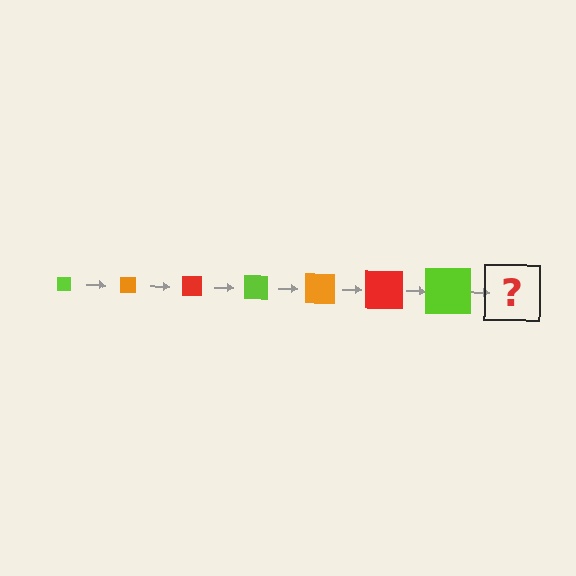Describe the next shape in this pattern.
It should be an orange square, larger than the previous one.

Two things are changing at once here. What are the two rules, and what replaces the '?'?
The two rules are that the square grows larger each step and the color cycles through lime, orange, and red. The '?' should be an orange square, larger than the previous one.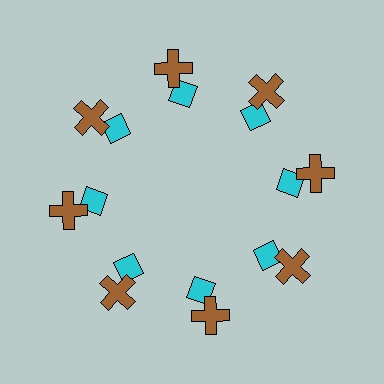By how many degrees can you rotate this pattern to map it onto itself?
The pattern maps onto itself every 45 degrees of rotation.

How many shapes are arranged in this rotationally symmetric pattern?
There are 16 shapes, arranged in 8 groups of 2.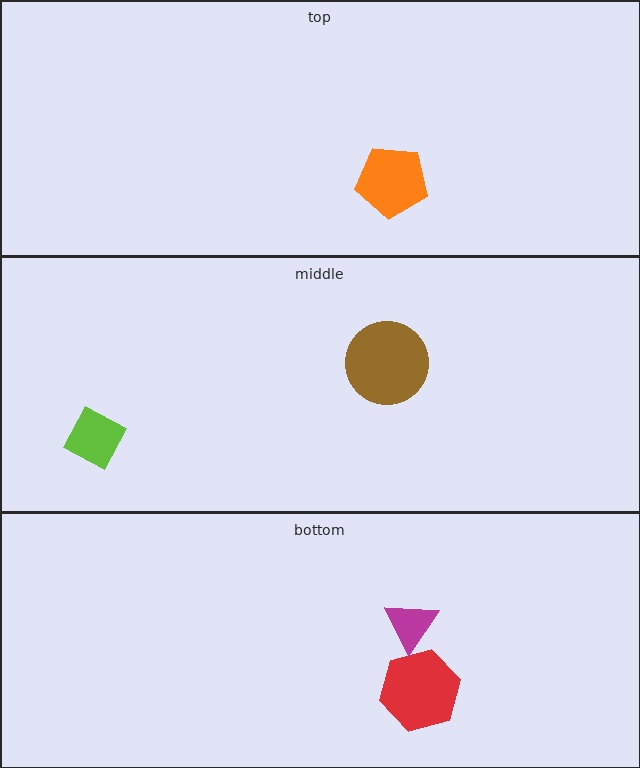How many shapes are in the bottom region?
2.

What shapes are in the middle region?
The brown circle, the lime diamond.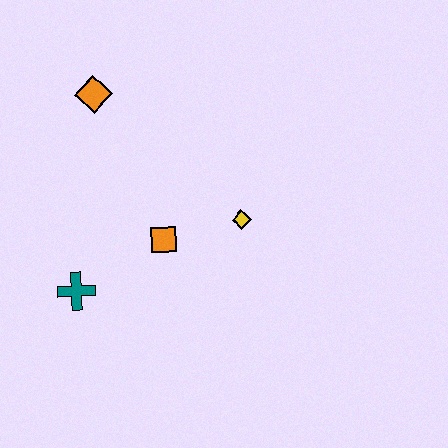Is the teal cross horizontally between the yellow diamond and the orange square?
No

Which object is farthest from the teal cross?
The orange diamond is farthest from the teal cross.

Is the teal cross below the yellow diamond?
Yes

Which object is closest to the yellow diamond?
The orange square is closest to the yellow diamond.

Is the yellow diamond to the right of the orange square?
Yes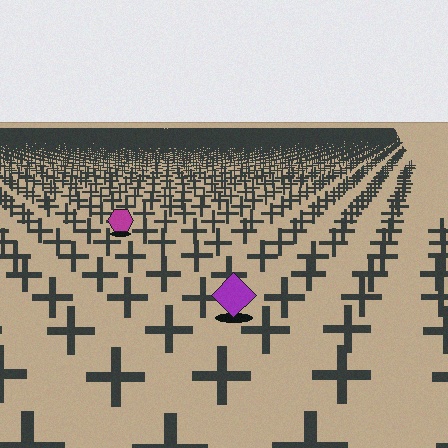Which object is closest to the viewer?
The purple diamond is closest. The texture marks near it are larger and more spread out.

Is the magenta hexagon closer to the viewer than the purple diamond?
No. The purple diamond is closer — you can tell from the texture gradient: the ground texture is coarser near it.